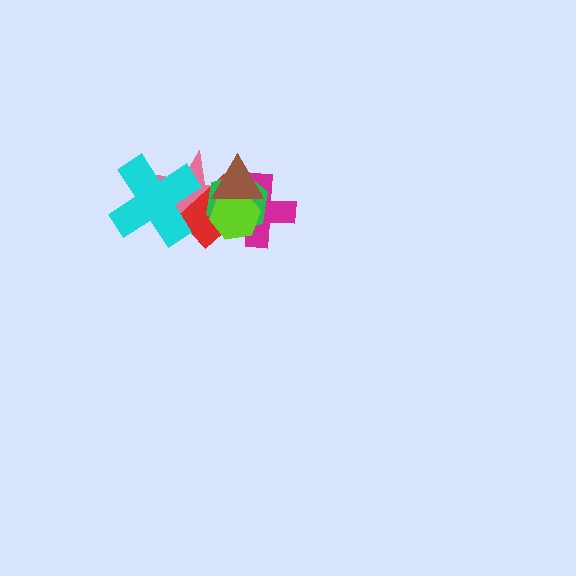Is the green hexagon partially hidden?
Yes, it is partially covered by another shape.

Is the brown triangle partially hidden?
No, no other shape covers it.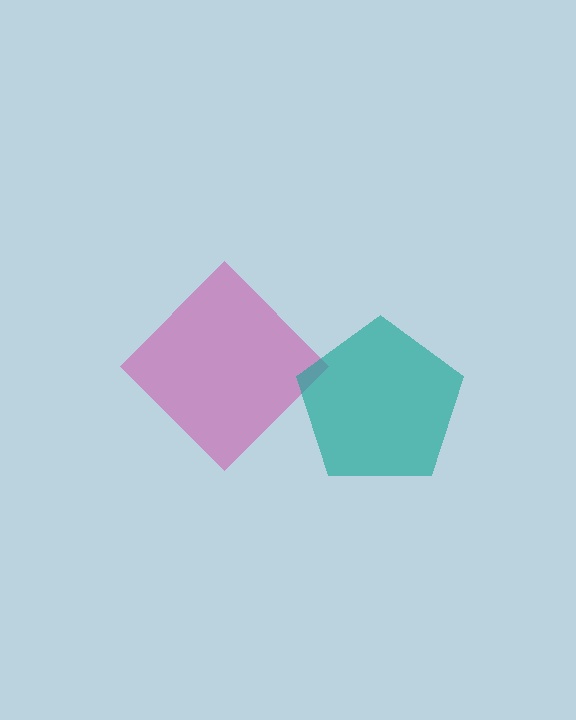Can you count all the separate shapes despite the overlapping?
Yes, there are 2 separate shapes.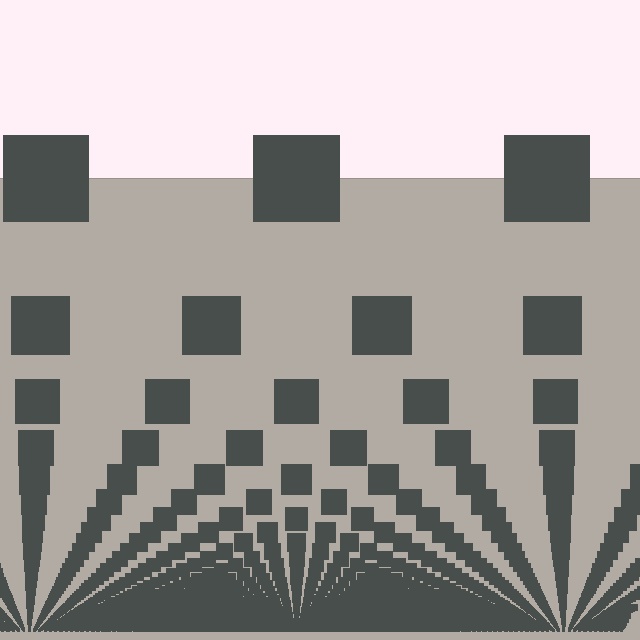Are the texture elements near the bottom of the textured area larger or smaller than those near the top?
Smaller. The gradient is inverted — elements near the bottom are smaller and denser.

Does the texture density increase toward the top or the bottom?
Density increases toward the bottom.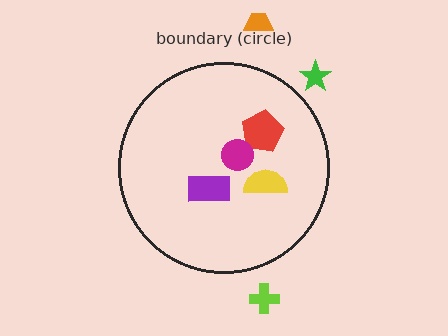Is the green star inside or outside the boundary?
Outside.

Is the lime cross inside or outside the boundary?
Outside.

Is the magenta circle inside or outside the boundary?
Inside.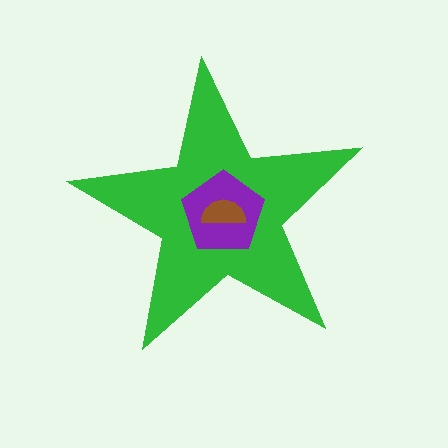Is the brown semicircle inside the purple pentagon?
Yes.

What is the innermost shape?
The brown semicircle.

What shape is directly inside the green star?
The purple pentagon.